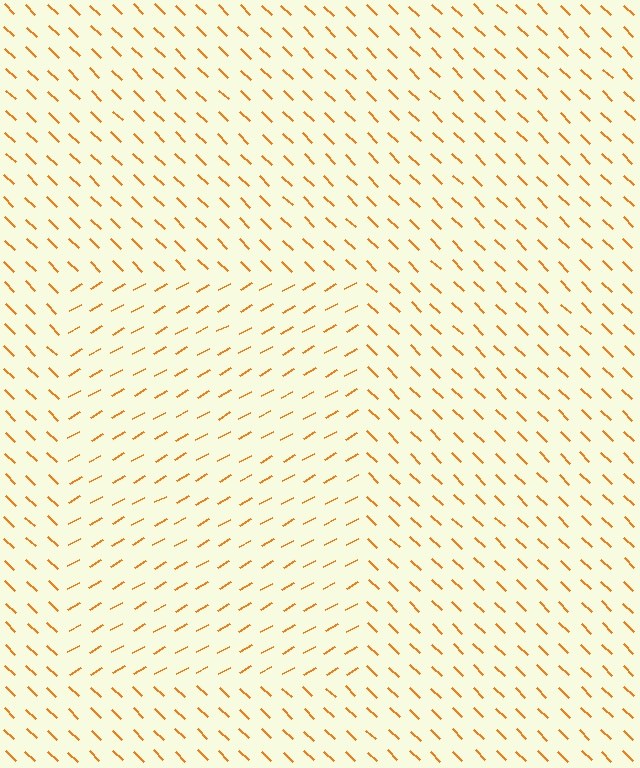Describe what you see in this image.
The image is filled with small orange line segments. A rectangle region in the image has lines oriented differently from the surrounding lines, creating a visible texture boundary.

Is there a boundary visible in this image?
Yes, there is a texture boundary formed by a change in line orientation.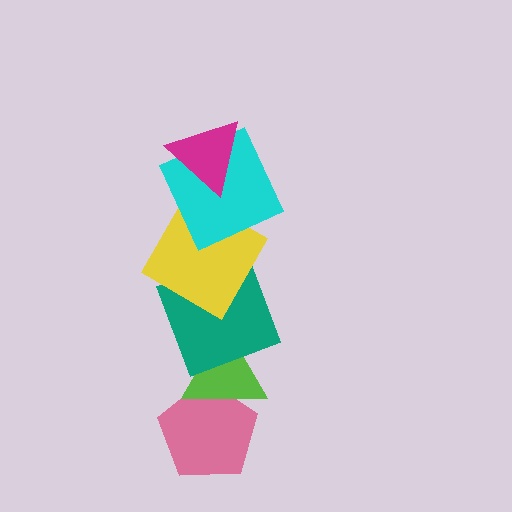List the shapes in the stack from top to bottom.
From top to bottom: the magenta triangle, the cyan square, the yellow square, the teal square, the lime triangle, the pink pentagon.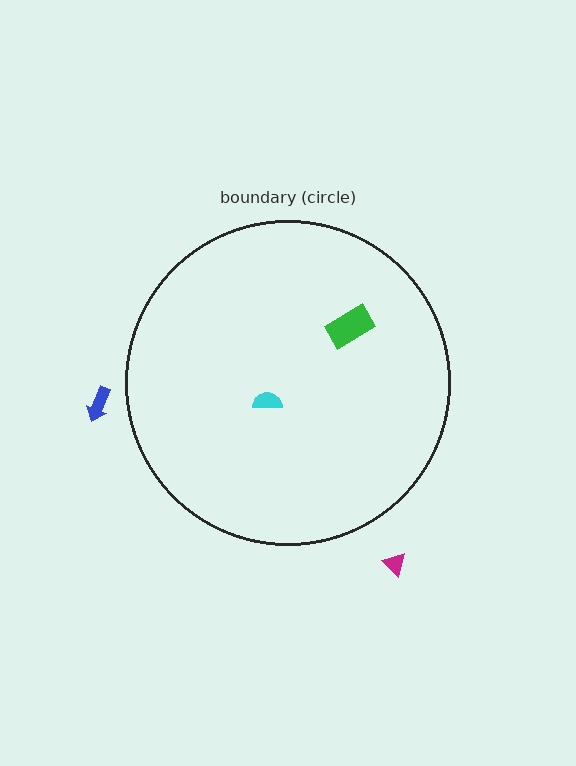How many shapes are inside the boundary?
2 inside, 2 outside.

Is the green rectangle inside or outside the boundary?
Inside.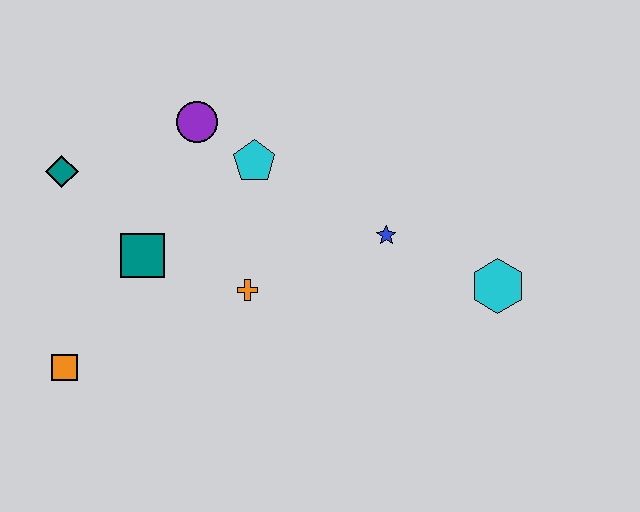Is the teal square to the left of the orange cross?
Yes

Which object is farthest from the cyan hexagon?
The teal diamond is farthest from the cyan hexagon.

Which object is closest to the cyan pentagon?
The purple circle is closest to the cyan pentagon.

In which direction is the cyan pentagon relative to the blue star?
The cyan pentagon is to the left of the blue star.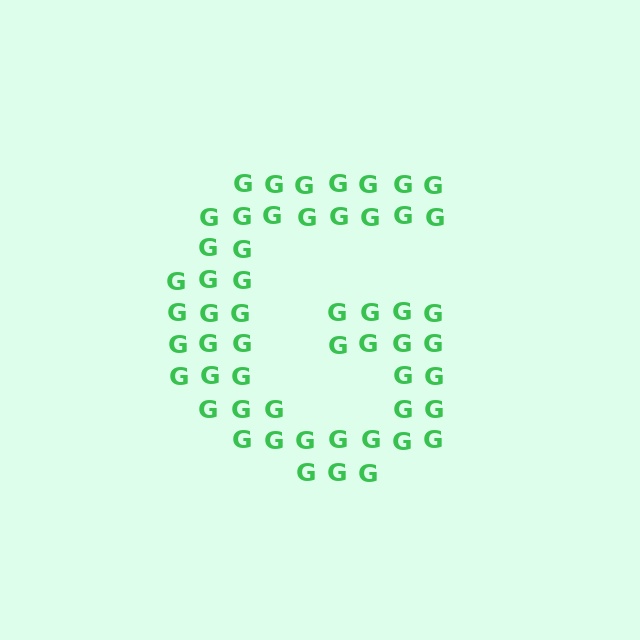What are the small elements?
The small elements are letter G's.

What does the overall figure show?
The overall figure shows the letter G.